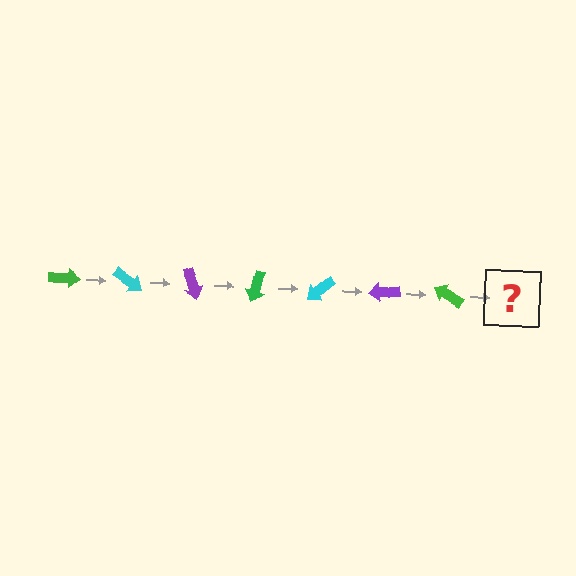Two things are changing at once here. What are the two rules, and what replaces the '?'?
The two rules are that it rotates 35 degrees each step and the color cycles through green, cyan, and purple. The '?' should be a cyan arrow, rotated 245 degrees from the start.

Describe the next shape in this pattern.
It should be a cyan arrow, rotated 245 degrees from the start.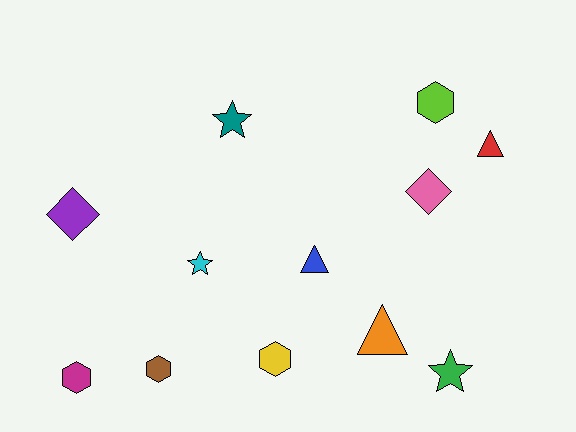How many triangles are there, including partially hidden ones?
There are 3 triangles.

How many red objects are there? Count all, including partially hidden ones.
There is 1 red object.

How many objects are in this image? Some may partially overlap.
There are 12 objects.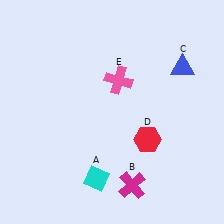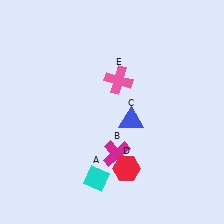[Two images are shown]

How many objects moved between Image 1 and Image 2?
3 objects moved between the two images.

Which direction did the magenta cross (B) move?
The magenta cross (B) moved up.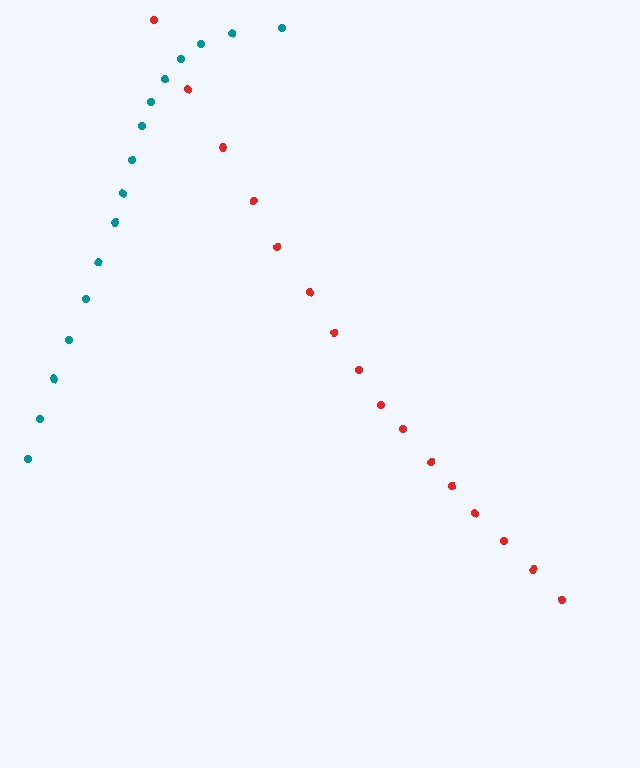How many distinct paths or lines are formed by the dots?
There are 2 distinct paths.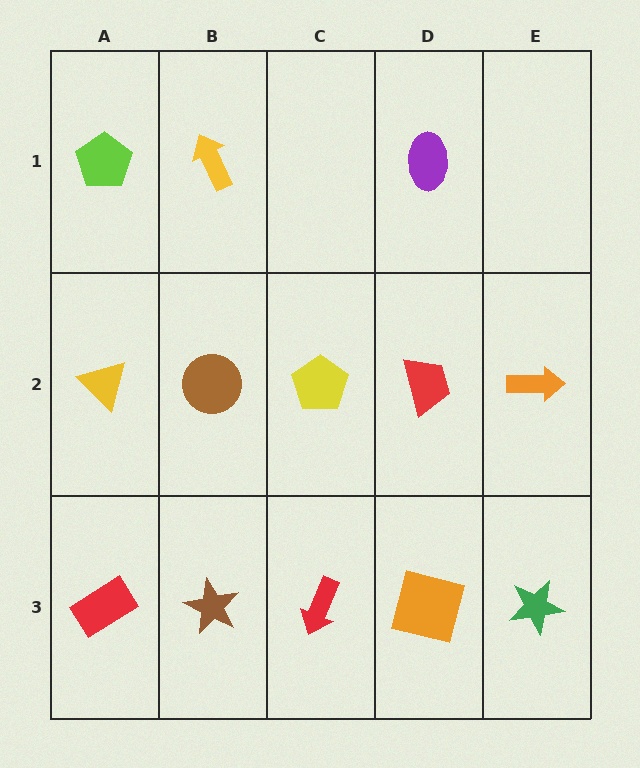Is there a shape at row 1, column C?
No, that cell is empty.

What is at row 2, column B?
A brown circle.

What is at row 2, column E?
An orange arrow.